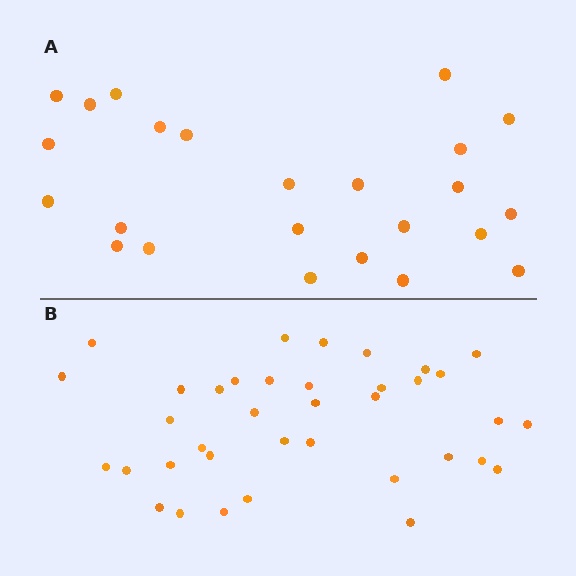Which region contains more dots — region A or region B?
Region B (the bottom region) has more dots.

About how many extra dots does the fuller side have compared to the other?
Region B has approximately 15 more dots than region A.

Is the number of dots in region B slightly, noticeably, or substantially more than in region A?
Region B has substantially more. The ratio is roughly 1.5 to 1.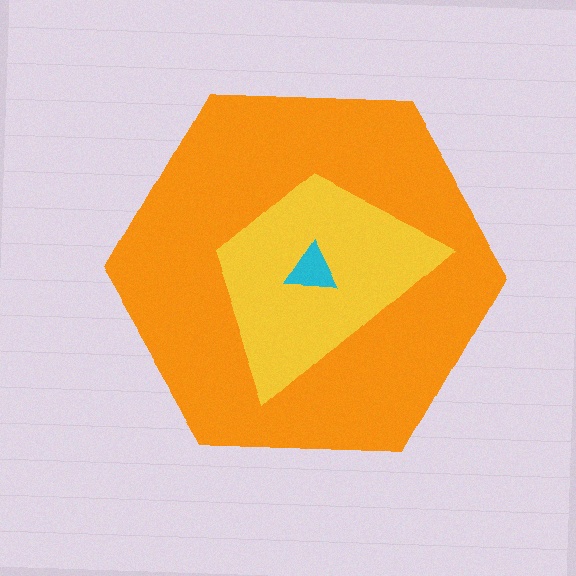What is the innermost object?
The cyan triangle.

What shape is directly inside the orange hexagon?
The yellow trapezoid.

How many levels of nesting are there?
3.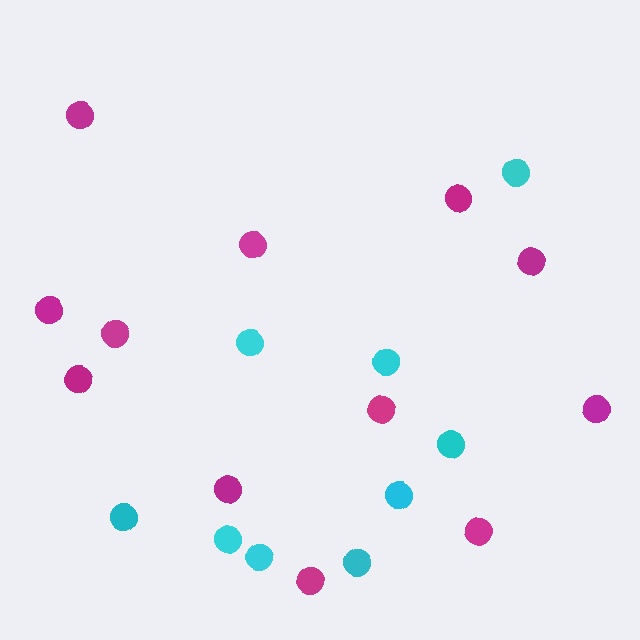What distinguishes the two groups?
There are 2 groups: one group of cyan circles (9) and one group of magenta circles (12).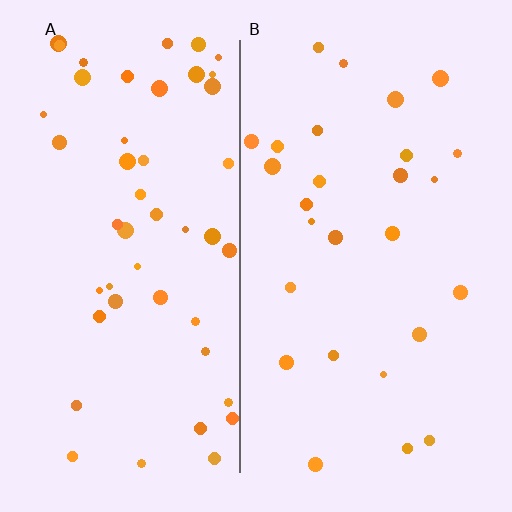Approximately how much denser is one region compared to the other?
Approximately 1.8× — region A over region B.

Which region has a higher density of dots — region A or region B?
A (the left).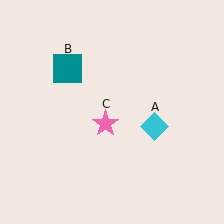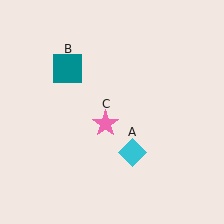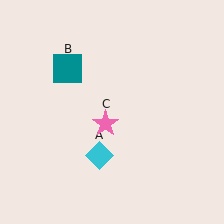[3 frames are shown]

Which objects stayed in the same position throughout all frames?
Teal square (object B) and pink star (object C) remained stationary.